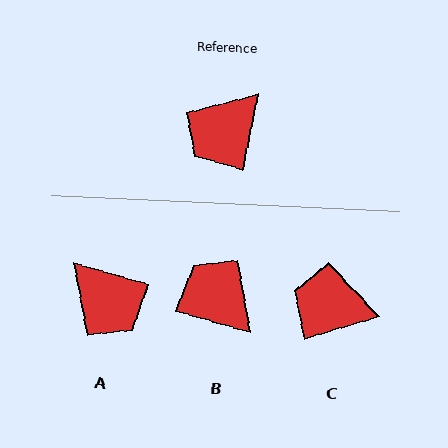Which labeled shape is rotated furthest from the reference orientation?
B, about 94 degrees away.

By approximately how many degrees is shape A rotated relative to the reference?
Approximately 86 degrees counter-clockwise.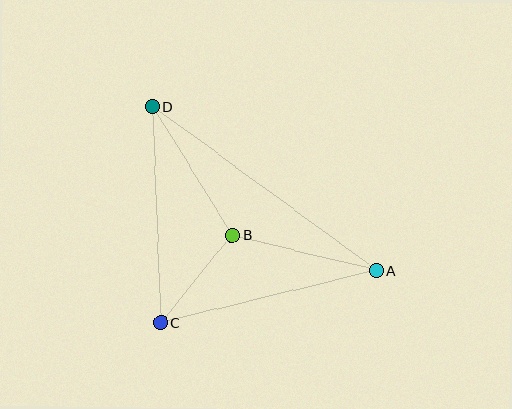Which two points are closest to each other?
Points B and C are closest to each other.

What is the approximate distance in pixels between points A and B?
The distance between A and B is approximately 148 pixels.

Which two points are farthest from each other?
Points A and D are farthest from each other.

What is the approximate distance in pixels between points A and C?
The distance between A and C is approximately 222 pixels.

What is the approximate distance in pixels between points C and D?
The distance between C and D is approximately 216 pixels.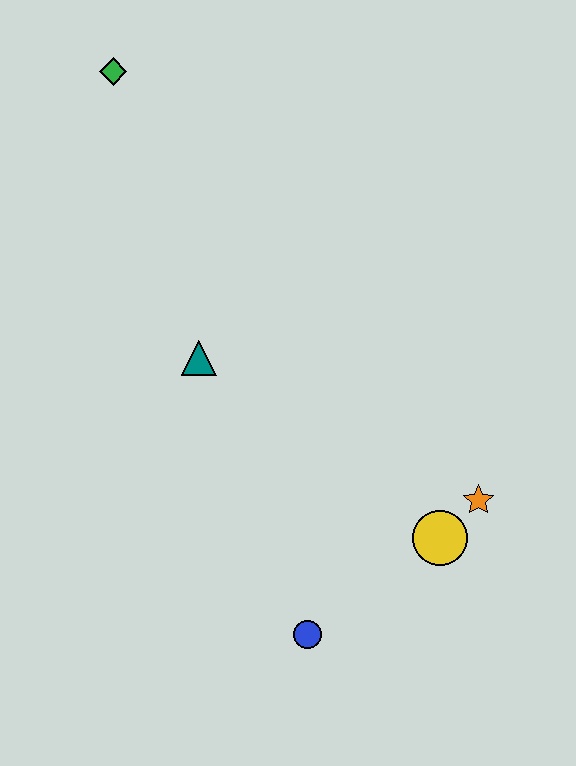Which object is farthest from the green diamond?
The blue circle is farthest from the green diamond.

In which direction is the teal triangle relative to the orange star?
The teal triangle is to the left of the orange star.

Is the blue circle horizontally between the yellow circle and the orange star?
No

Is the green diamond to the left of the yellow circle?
Yes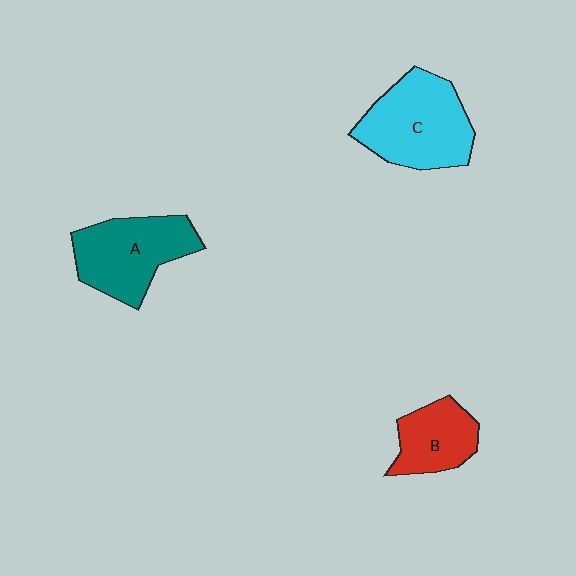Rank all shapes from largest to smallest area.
From largest to smallest: C (cyan), A (teal), B (red).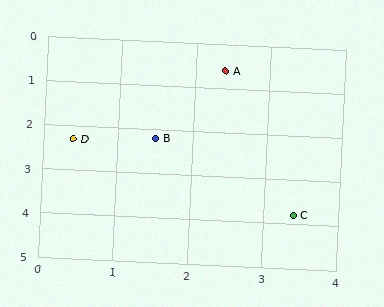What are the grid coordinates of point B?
Point B is at approximately (1.5, 2.2).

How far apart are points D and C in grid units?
Points D and C are about 3.4 grid units apart.